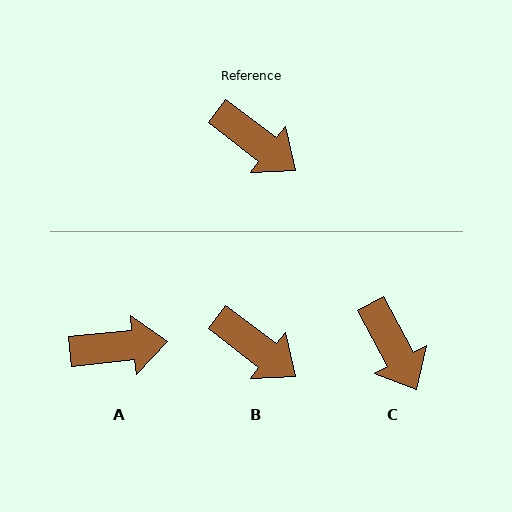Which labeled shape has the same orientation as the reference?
B.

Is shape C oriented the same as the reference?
No, it is off by about 25 degrees.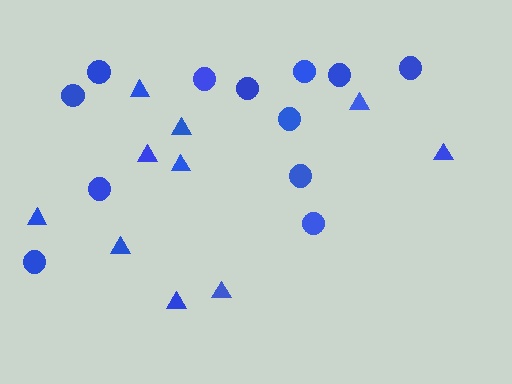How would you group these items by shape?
There are 2 groups: one group of triangles (10) and one group of circles (12).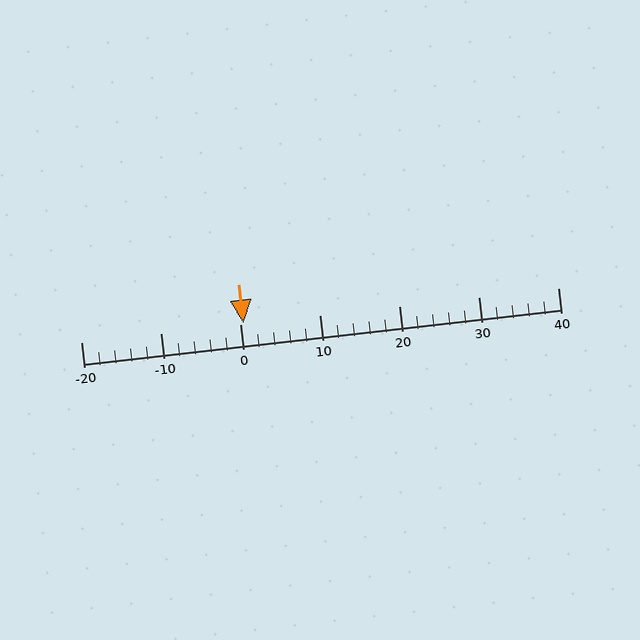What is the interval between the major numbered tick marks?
The major tick marks are spaced 10 units apart.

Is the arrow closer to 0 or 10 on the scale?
The arrow is closer to 0.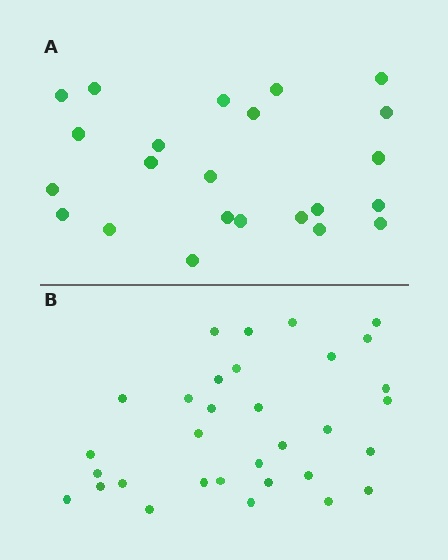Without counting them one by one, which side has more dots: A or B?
Region B (the bottom region) has more dots.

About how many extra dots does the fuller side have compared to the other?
Region B has roughly 8 or so more dots than region A.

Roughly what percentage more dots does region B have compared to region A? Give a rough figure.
About 40% more.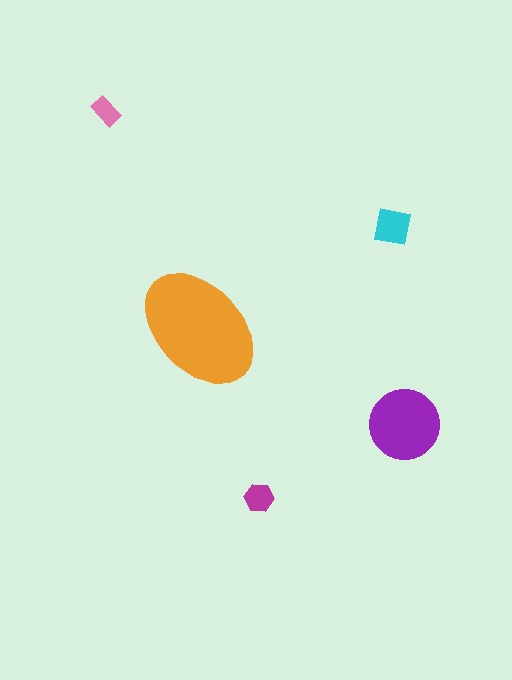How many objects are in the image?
There are 5 objects in the image.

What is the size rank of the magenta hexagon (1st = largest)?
4th.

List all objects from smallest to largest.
The pink rectangle, the magenta hexagon, the cyan square, the purple circle, the orange ellipse.